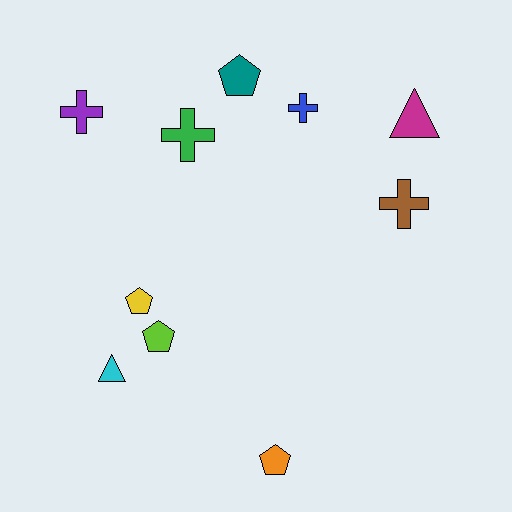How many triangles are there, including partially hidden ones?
There are 2 triangles.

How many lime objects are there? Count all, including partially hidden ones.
There is 1 lime object.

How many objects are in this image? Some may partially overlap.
There are 10 objects.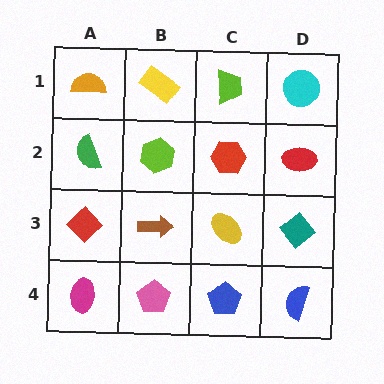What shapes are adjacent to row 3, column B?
A lime hexagon (row 2, column B), a pink pentagon (row 4, column B), a red diamond (row 3, column A), a yellow ellipse (row 3, column C).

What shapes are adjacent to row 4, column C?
A yellow ellipse (row 3, column C), a pink pentagon (row 4, column B), a blue semicircle (row 4, column D).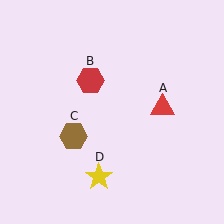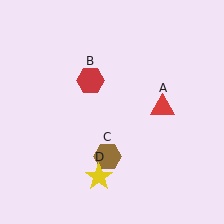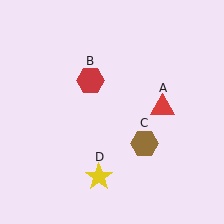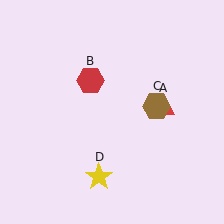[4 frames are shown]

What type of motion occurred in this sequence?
The brown hexagon (object C) rotated counterclockwise around the center of the scene.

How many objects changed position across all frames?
1 object changed position: brown hexagon (object C).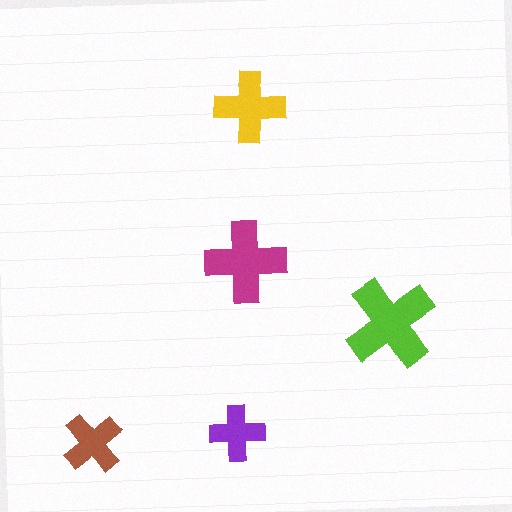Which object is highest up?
The yellow cross is topmost.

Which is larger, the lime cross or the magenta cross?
The lime one.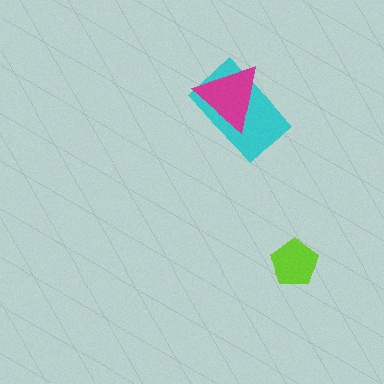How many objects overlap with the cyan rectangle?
1 object overlaps with the cyan rectangle.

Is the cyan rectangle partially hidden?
Yes, it is partially covered by another shape.